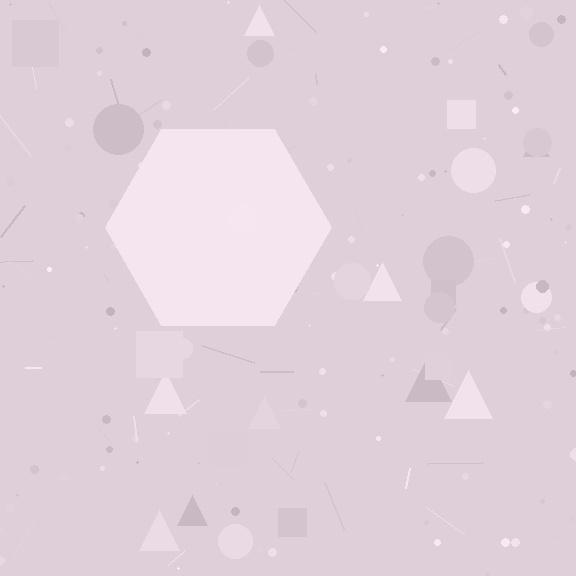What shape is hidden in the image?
A hexagon is hidden in the image.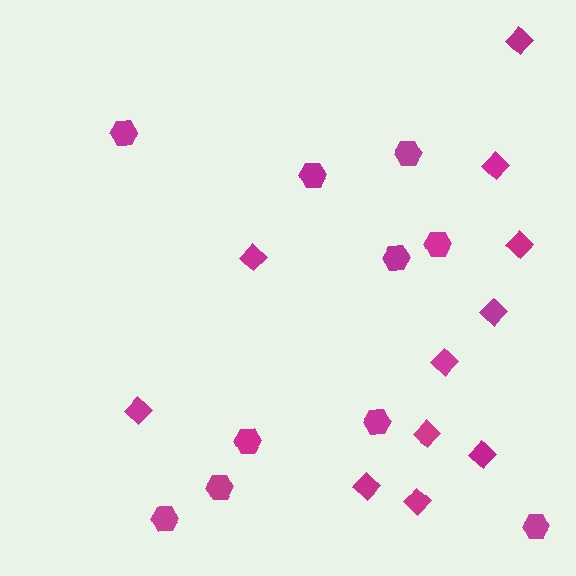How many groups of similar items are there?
There are 2 groups: one group of hexagons (10) and one group of diamonds (11).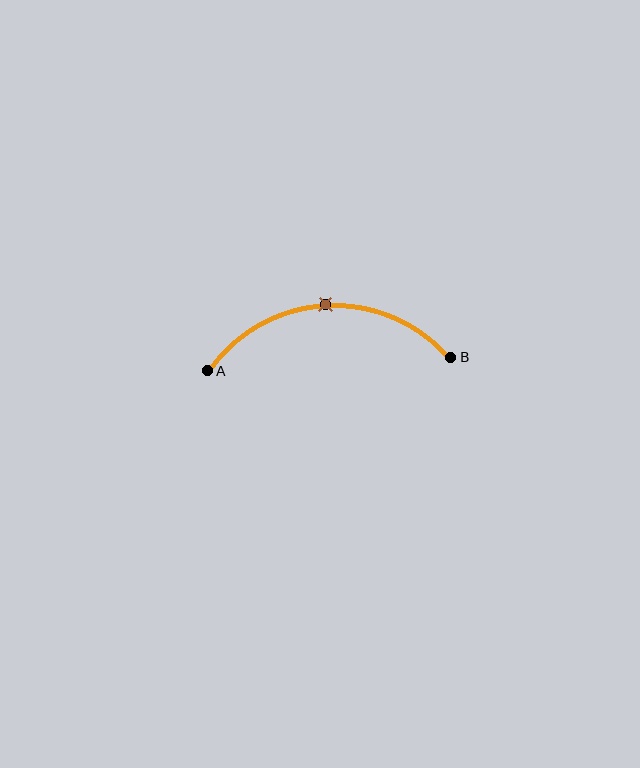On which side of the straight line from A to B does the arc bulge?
The arc bulges above the straight line connecting A and B.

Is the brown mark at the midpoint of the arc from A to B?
Yes. The brown mark lies on the arc at equal arc-length from both A and B — it is the arc midpoint.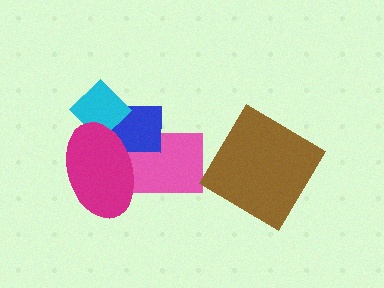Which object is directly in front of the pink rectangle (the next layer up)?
The blue rectangle is directly in front of the pink rectangle.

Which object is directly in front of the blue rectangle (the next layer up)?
The cyan diamond is directly in front of the blue rectangle.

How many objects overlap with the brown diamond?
0 objects overlap with the brown diamond.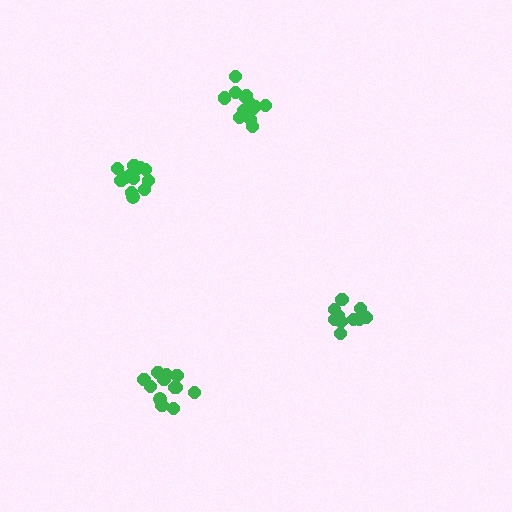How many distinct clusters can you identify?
There are 4 distinct clusters.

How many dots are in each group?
Group 1: 12 dots, Group 2: 10 dots, Group 3: 14 dots, Group 4: 13 dots (49 total).